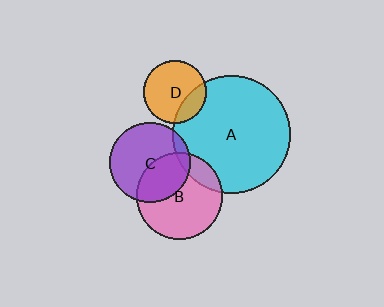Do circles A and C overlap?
Yes.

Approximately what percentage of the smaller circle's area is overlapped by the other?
Approximately 10%.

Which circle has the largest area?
Circle A (cyan).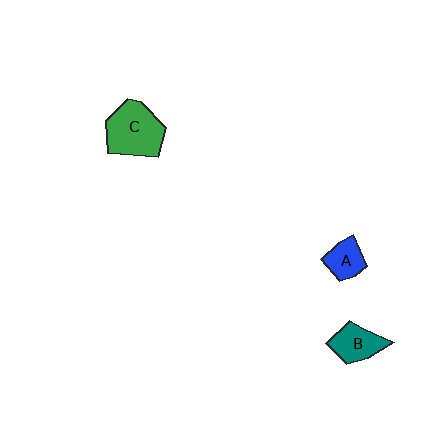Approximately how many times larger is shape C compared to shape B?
Approximately 1.7 times.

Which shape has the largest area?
Shape C (green).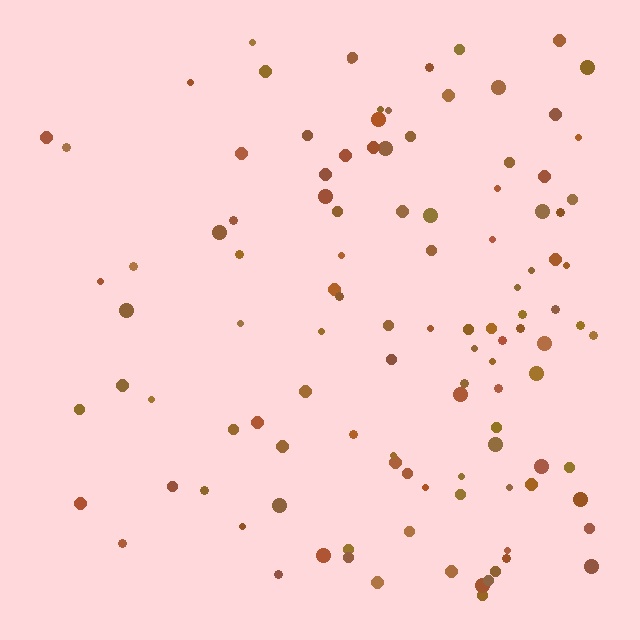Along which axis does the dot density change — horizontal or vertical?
Horizontal.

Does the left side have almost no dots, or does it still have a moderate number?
Still a moderate number, just noticeably fewer than the right.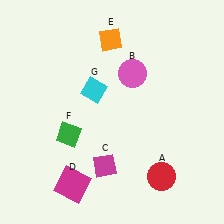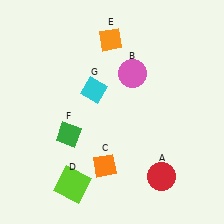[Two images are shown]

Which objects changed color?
C changed from magenta to orange. D changed from magenta to lime.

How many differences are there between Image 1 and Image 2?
There are 2 differences between the two images.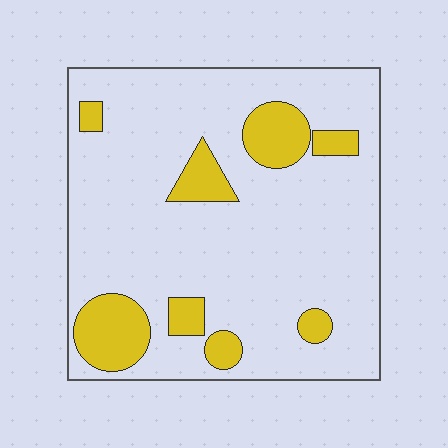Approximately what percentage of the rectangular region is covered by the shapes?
Approximately 15%.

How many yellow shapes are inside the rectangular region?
8.